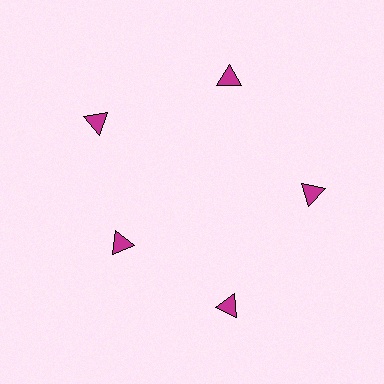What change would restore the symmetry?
The symmetry would be restored by moving it outward, back onto the ring so that all 5 triangles sit at equal angles and equal distance from the center.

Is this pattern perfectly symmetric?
No. The 5 magenta triangles are arranged in a ring, but one element near the 8 o'clock position is pulled inward toward the center, breaking the 5-fold rotational symmetry.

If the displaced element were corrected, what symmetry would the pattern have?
It would have 5-fold rotational symmetry — the pattern would map onto itself every 72 degrees.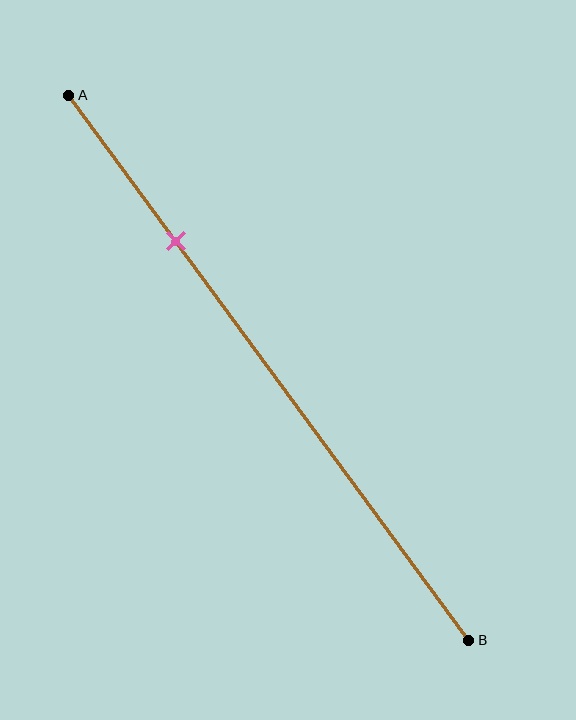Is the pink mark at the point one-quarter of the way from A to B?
Yes, the mark is approximately at the one-quarter point.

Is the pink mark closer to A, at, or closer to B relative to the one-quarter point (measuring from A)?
The pink mark is approximately at the one-quarter point of segment AB.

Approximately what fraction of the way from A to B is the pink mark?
The pink mark is approximately 25% of the way from A to B.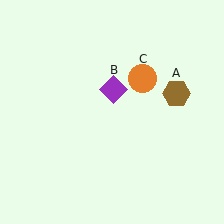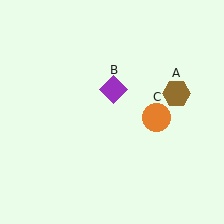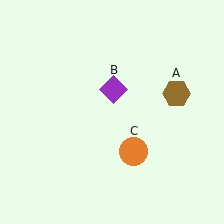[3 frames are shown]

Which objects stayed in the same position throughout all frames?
Brown hexagon (object A) and purple diamond (object B) remained stationary.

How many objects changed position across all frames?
1 object changed position: orange circle (object C).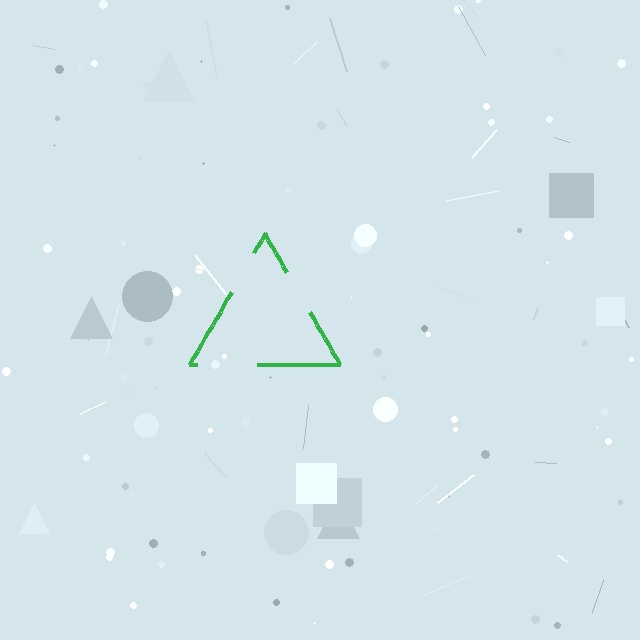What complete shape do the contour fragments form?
The contour fragments form a triangle.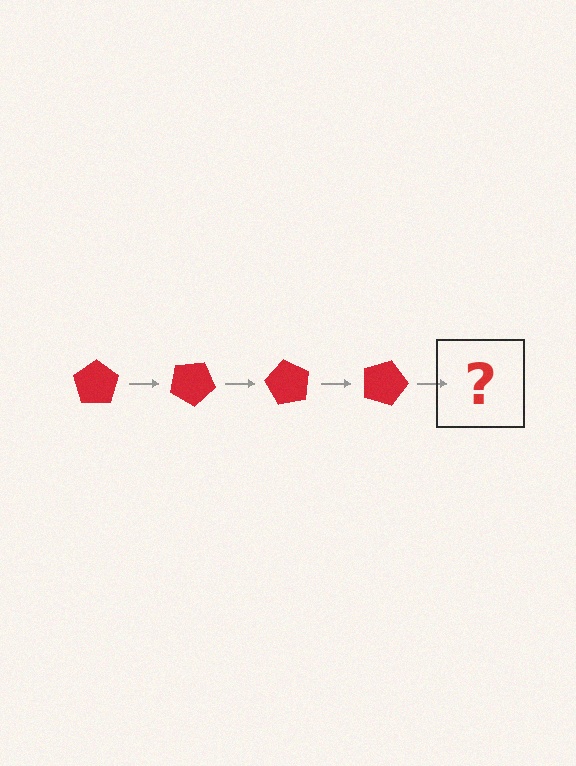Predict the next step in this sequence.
The next step is a red pentagon rotated 120 degrees.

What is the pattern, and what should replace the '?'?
The pattern is that the pentagon rotates 30 degrees each step. The '?' should be a red pentagon rotated 120 degrees.